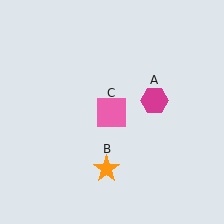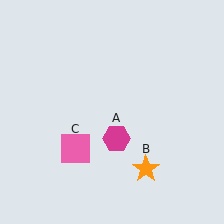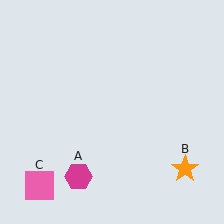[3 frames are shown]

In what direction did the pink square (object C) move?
The pink square (object C) moved down and to the left.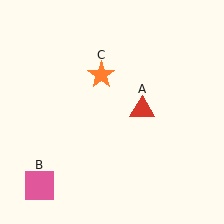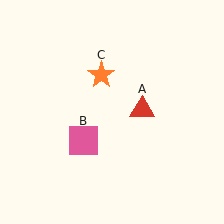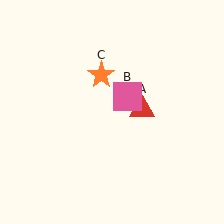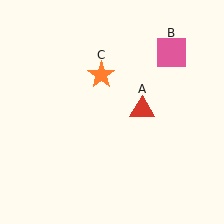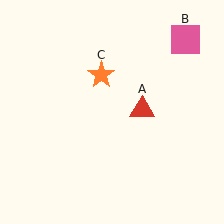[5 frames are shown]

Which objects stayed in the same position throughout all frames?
Red triangle (object A) and orange star (object C) remained stationary.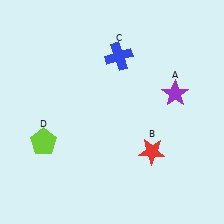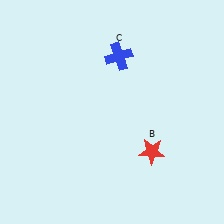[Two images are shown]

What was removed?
The lime pentagon (D), the purple star (A) were removed in Image 2.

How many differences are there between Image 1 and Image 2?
There are 2 differences between the two images.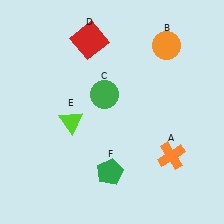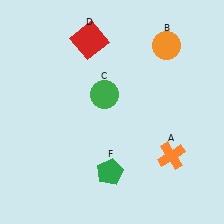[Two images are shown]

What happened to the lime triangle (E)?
The lime triangle (E) was removed in Image 2. It was in the bottom-left area of Image 1.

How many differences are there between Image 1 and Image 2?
There is 1 difference between the two images.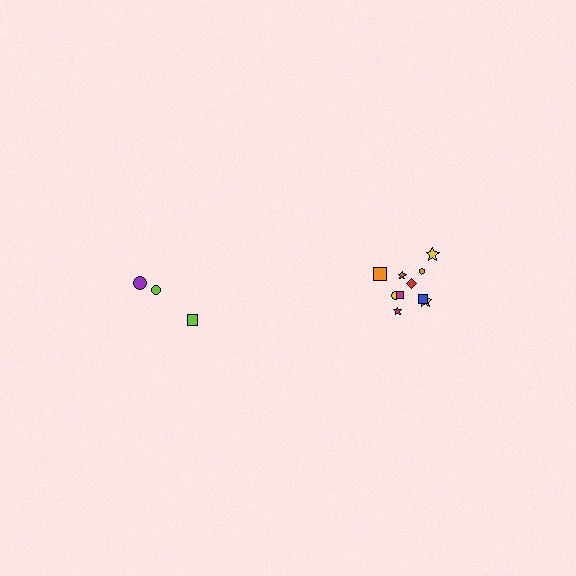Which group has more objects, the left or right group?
The right group.